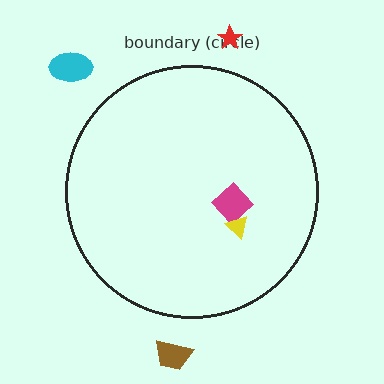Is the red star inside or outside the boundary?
Outside.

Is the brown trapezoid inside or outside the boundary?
Outside.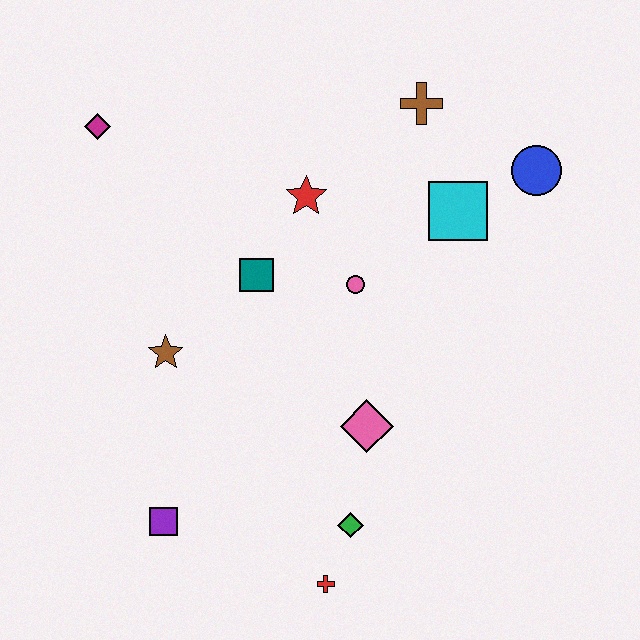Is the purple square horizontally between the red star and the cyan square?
No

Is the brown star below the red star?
Yes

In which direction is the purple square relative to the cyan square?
The purple square is below the cyan square.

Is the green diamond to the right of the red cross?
Yes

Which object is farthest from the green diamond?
The magenta diamond is farthest from the green diamond.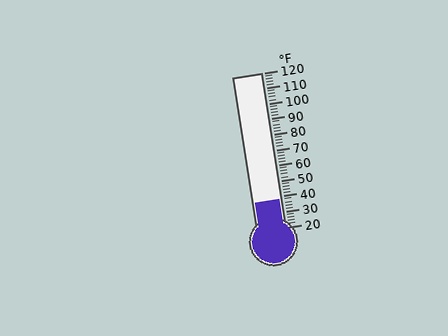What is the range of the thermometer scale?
The thermometer scale ranges from 20°F to 120°F.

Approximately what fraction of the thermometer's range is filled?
The thermometer is filled to approximately 20% of its range.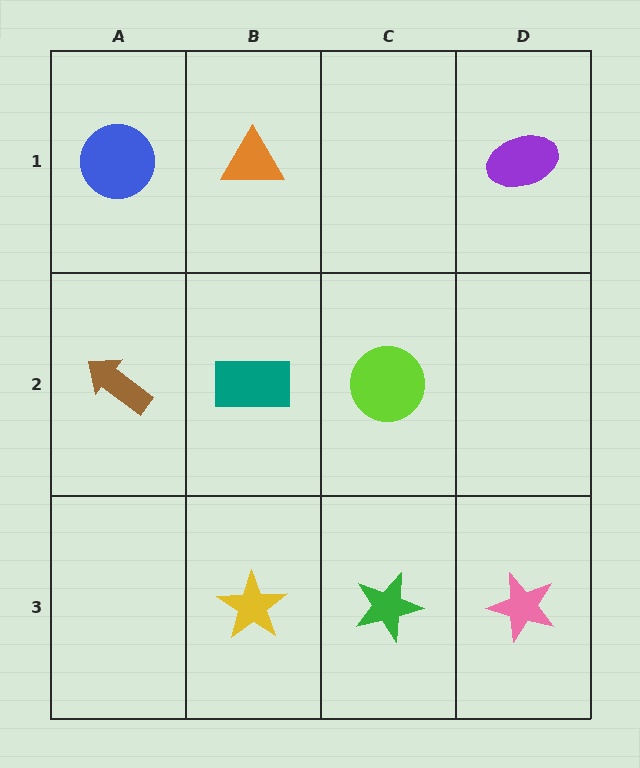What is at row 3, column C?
A green star.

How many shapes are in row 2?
3 shapes.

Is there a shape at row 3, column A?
No, that cell is empty.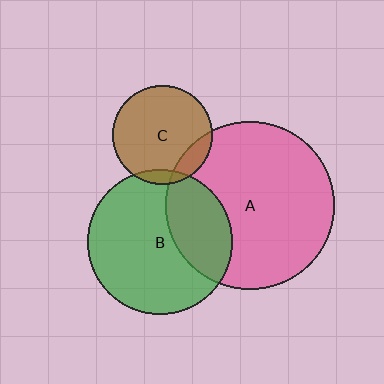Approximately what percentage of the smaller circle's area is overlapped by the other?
Approximately 10%.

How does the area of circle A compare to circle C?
Approximately 2.9 times.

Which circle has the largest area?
Circle A (pink).